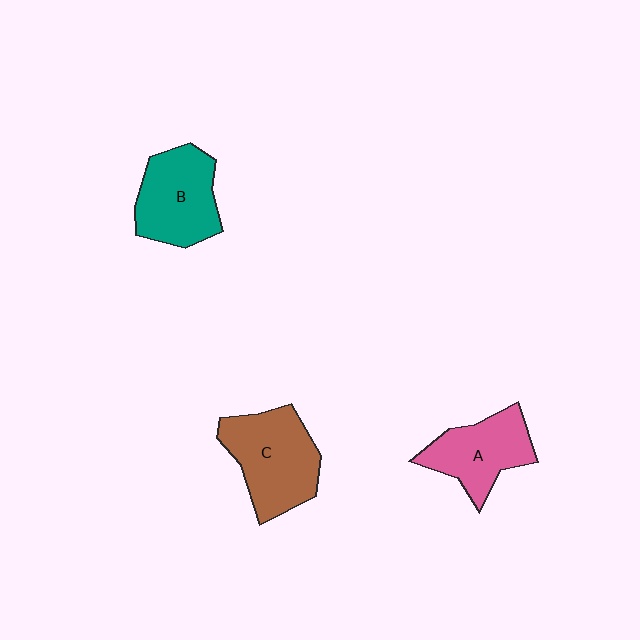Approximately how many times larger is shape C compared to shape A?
Approximately 1.2 times.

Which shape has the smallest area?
Shape A (pink).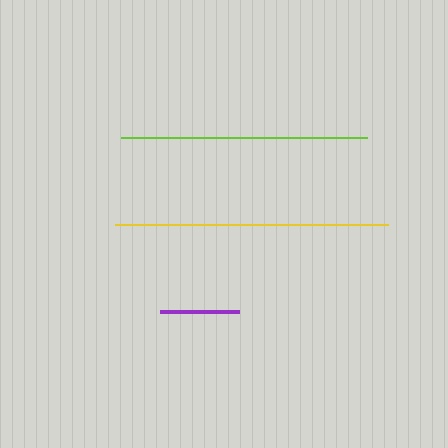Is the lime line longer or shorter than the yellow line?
The yellow line is longer than the lime line.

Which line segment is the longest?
The yellow line is the longest at approximately 273 pixels.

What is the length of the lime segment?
The lime segment is approximately 246 pixels long.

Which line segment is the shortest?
The purple line is the shortest at approximately 79 pixels.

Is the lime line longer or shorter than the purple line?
The lime line is longer than the purple line.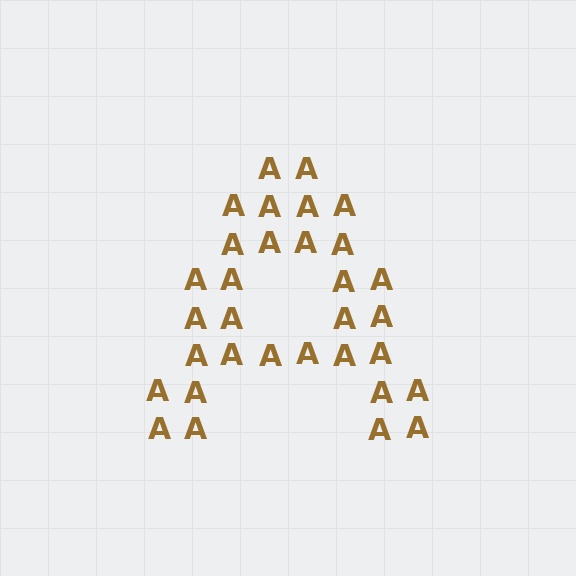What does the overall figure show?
The overall figure shows the letter A.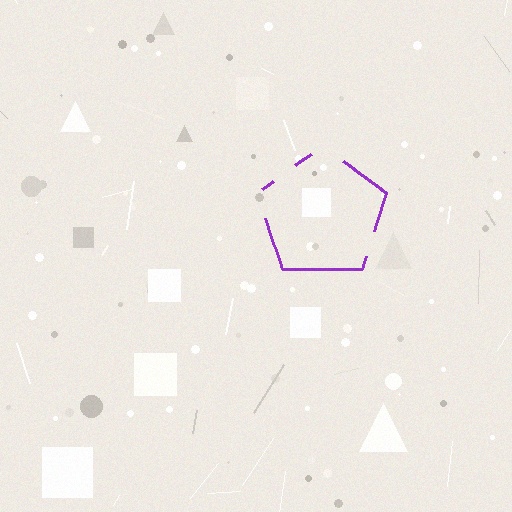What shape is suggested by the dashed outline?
The dashed outline suggests a pentagon.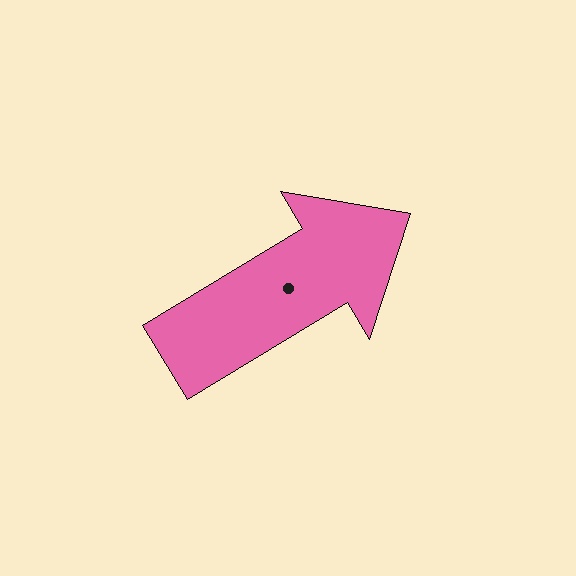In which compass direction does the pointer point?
Northeast.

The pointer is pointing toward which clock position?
Roughly 2 o'clock.